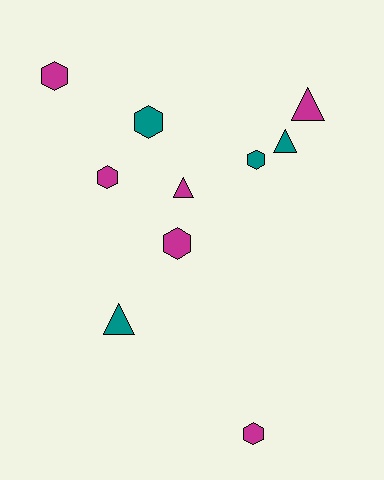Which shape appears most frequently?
Hexagon, with 6 objects.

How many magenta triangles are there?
There are 2 magenta triangles.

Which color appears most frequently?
Magenta, with 6 objects.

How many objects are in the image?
There are 10 objects.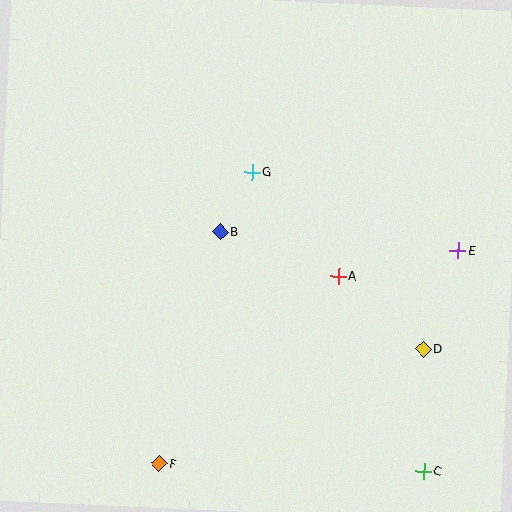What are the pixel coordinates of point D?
Point D is at (423, 349).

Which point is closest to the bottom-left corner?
Point F is closest to the bottom-left corner.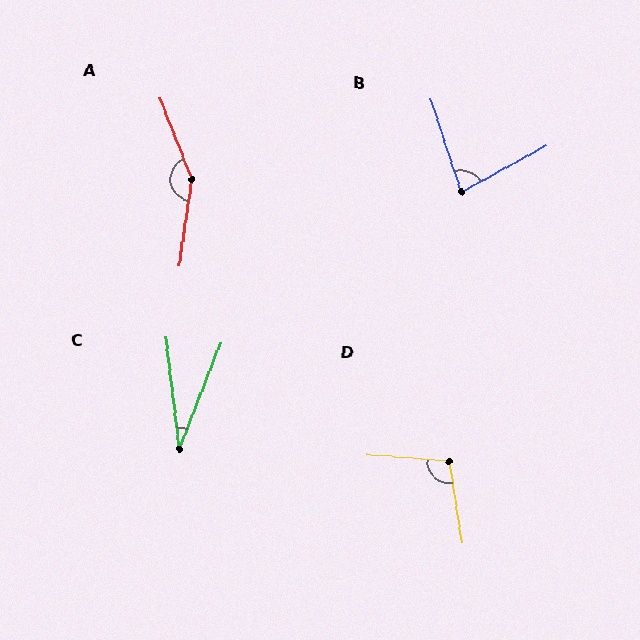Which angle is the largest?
A, at approximately 150 degrees.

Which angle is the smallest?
C, at approximately 28 degrees.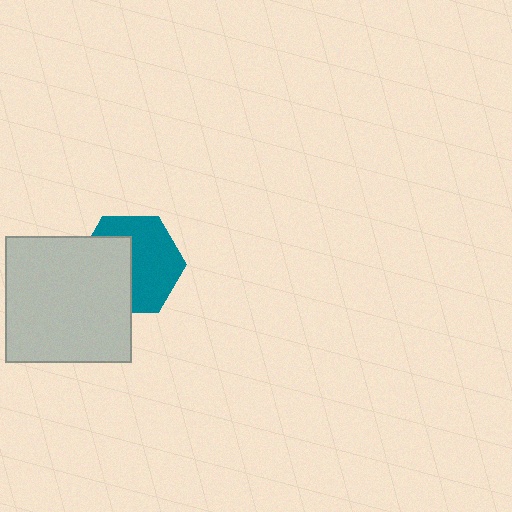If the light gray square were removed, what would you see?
You would see the complete teal hexagon.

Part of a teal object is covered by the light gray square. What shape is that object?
It is a hexagon.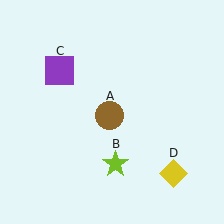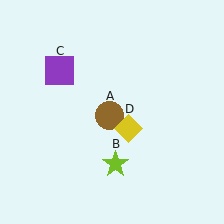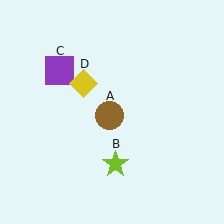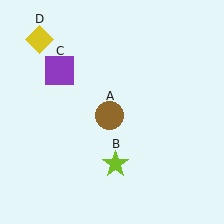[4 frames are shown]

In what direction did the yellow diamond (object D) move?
The yellow diamond (object D) moved up and to the left.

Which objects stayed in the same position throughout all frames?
Brown circle (object A) and lime star (object B) and purple square (object C) remained stationary.